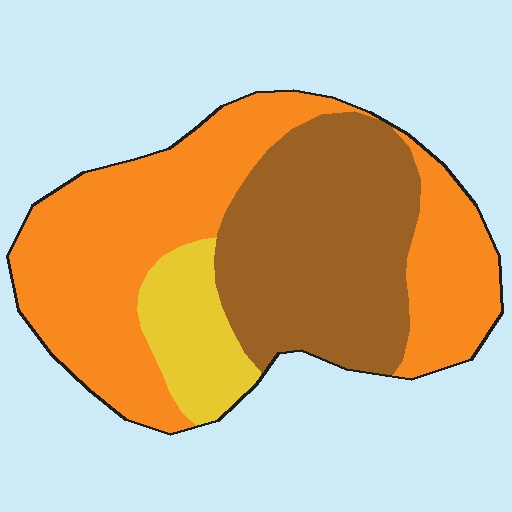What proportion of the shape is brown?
Brown takes up about three eighths (3/8) of the shape.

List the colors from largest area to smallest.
From largest to smallest: orange, brown, yellow.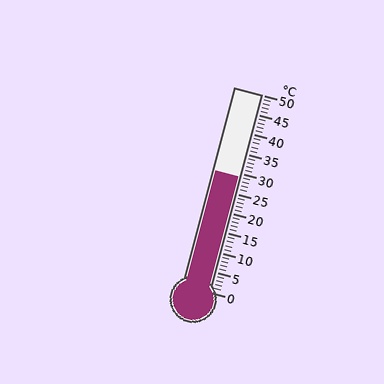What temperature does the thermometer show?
The thermometer shows approximately 29°C.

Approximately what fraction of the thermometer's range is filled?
The thermometer is filled to approximately 60% of its range.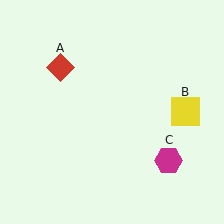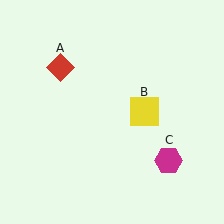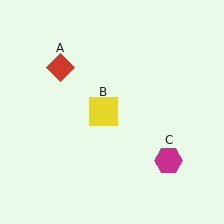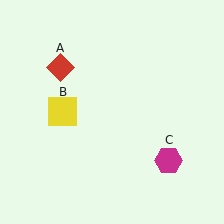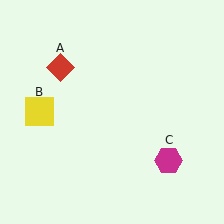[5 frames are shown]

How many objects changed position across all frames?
1 object changed position: yellow square (object B).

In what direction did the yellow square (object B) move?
The yellow square (object B) moved left.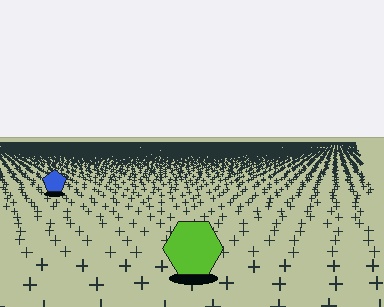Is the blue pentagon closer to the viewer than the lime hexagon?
No. The lime hexagon is closer — you can tell from the texture gradient: the ground texture is coarser near it.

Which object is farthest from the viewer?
The blue pentagon is farthest from the viewer. It appears smaller and the ground texture around it is denser.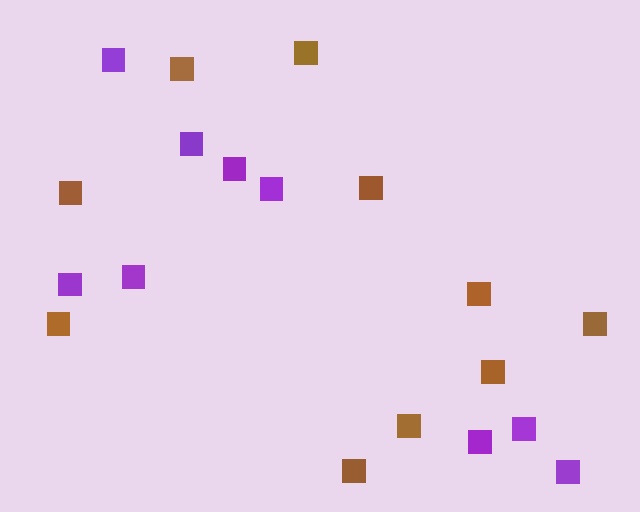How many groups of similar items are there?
There are 2 groups: one group of purple squares (9) and one group of brown squares (10).